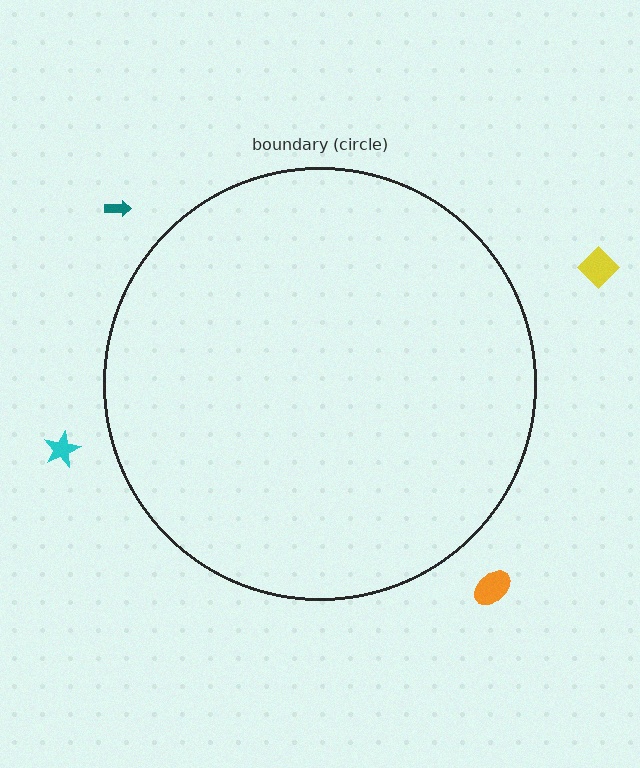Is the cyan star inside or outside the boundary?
Outside.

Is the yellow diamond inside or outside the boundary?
Outside.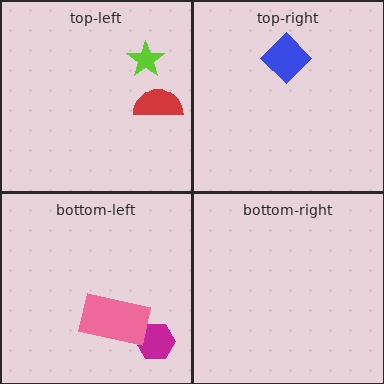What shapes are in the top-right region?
The blue diamond.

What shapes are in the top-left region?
The lime star, the red semicircle.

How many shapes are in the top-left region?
2.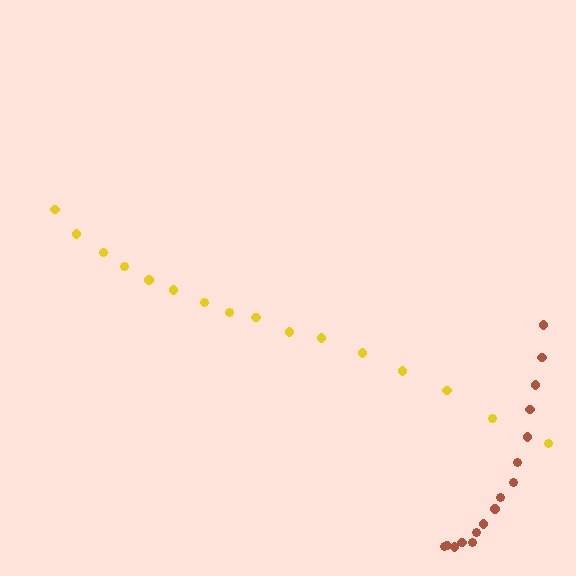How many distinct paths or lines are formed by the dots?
There are 2 distinct paths.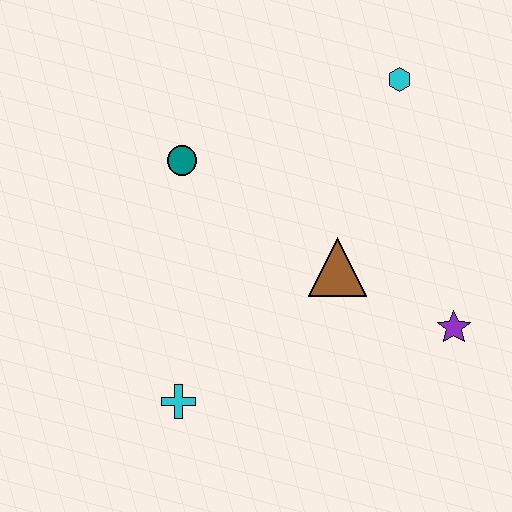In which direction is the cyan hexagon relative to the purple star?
The cyan hexagon is above the purple star.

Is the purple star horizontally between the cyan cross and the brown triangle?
No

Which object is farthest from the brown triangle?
The cyan cross is farthest from the brown triangle.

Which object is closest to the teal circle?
The brown triangle is closest to the teal circle.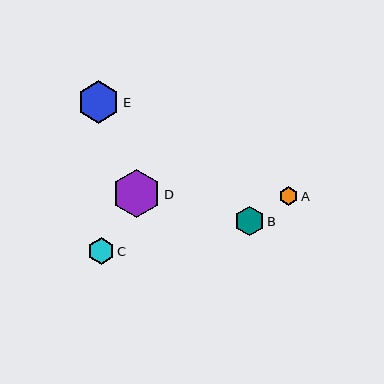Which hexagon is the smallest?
Hexagon A is the smallest with a size of approximately 18 pixels.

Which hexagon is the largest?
Hexagon D is the largest with a size of approximately 48 pixels.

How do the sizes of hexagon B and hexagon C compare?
Hexagon B and hexagon C are approximately the same size.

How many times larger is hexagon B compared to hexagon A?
Hexagon B is approximately 1.6 times the size of hexagon A.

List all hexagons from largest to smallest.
From largest to smallest: D, E, B, C, A.